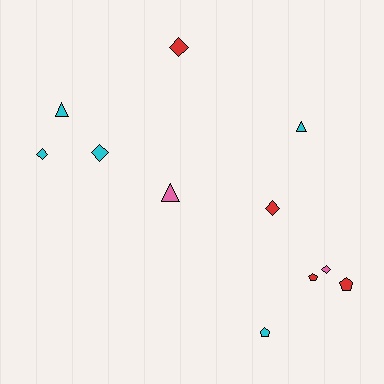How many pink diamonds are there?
There is 1 pink diamond.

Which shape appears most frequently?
Diamond, with 5 objects.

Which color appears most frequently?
Cyan, with 5 objects.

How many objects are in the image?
There are 11 objects.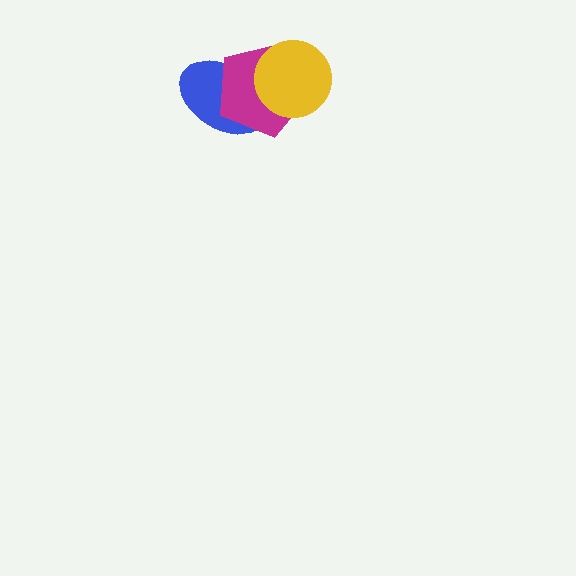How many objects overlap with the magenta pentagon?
2 objects overlap with the magenta pentagon.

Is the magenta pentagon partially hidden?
Yes, it is partially covered by another shape.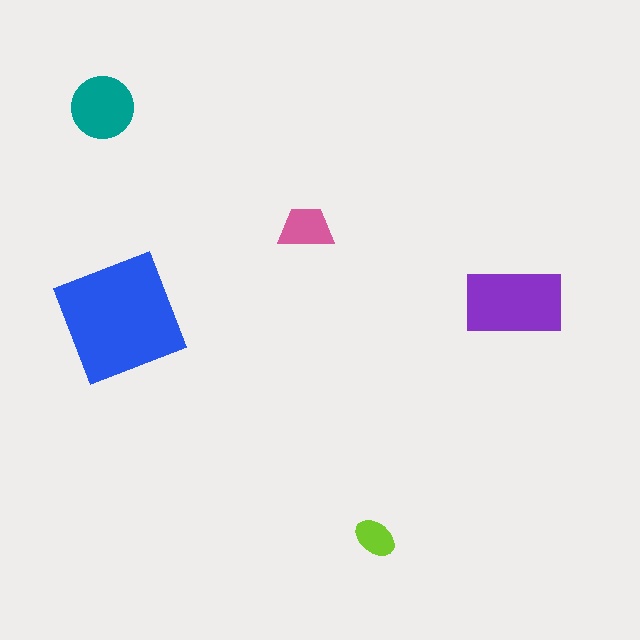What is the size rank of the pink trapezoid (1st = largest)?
4th.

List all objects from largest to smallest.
The blue square, the purple rectangle, the teal circle, the pink trapezoid, the lime ellipse.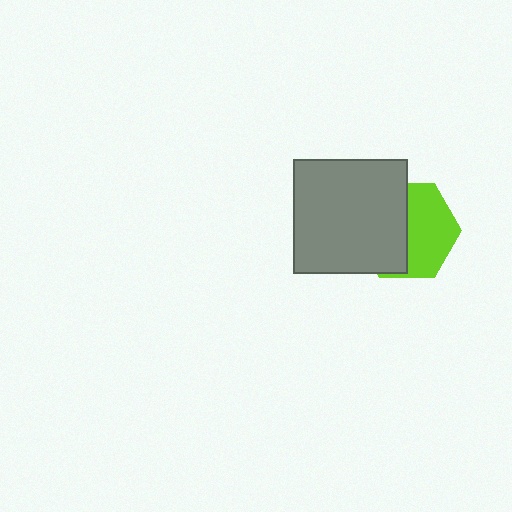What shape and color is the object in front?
The object in front is a gray square.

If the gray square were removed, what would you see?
You would see the complete lime hexagon.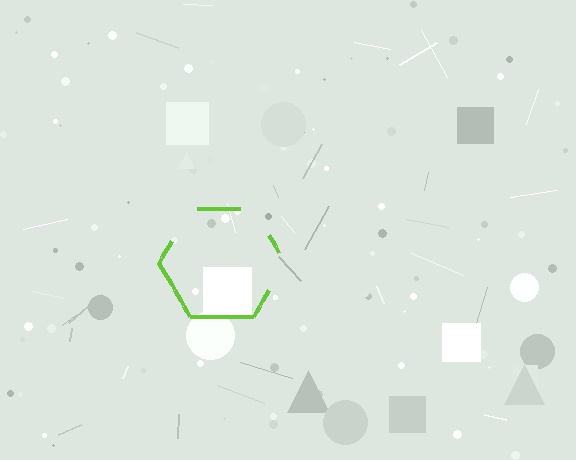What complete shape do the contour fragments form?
The contour fragments form a hexagon.